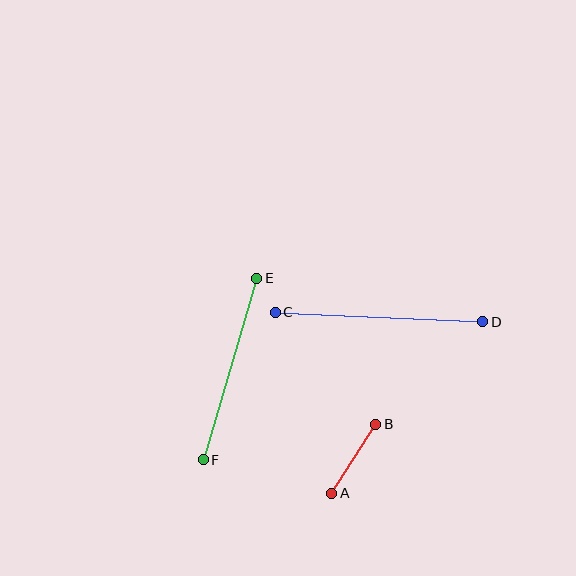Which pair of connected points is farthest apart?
Points C and D are farthest apart.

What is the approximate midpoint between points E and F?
The midpoint is at approximately (230, 369) pixels.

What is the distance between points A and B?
The distance is approximately 82 pixels.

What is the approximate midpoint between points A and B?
The midpoint is at approximately (354, 459) pixels.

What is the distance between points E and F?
The distance is approximately 189 pixels.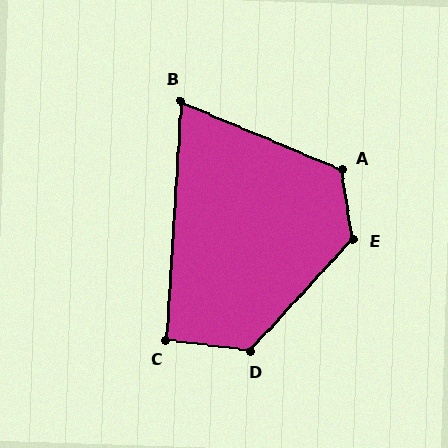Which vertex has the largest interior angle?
E, at approximately 128 degrees.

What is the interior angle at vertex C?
Approximately 94 degrees (approximately right).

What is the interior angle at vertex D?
Approximately 125 degrees (obtuse).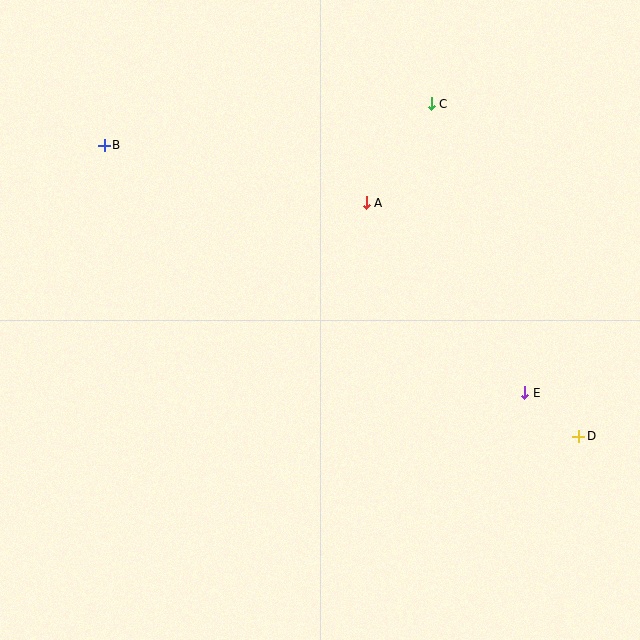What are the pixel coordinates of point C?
Point C is at (431, 104).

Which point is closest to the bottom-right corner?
Point D is closest to the bottom-right corner.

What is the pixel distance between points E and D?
The distance between E and D is 69 pixels.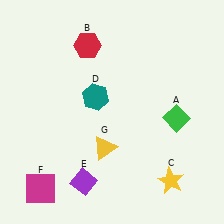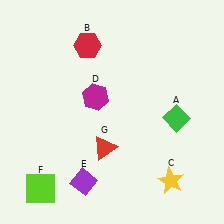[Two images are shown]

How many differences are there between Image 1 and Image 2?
There are 3 differences between the two images.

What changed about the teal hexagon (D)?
In Image 1, D is teal. In Image 2, it changed to magenta.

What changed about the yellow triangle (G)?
In Image 1, G is yellow. In Image 2, it changed to red.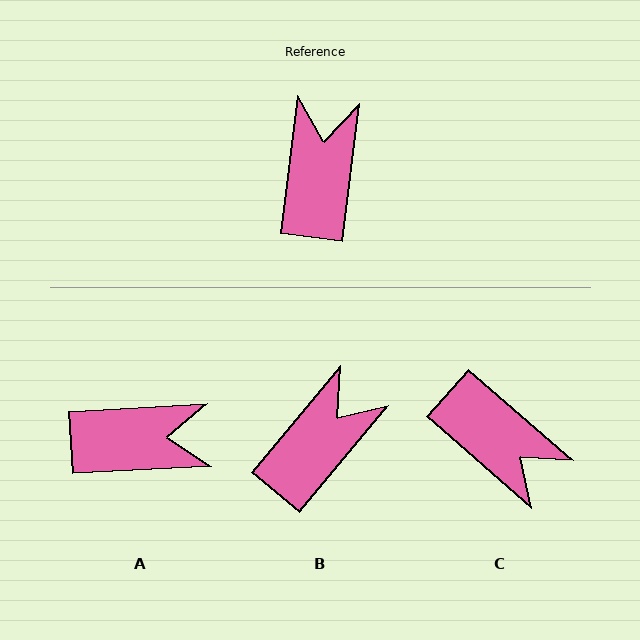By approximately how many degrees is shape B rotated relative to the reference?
Approximately 33 degrees clockwise.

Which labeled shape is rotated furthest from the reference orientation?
C, about 124 degrees away.